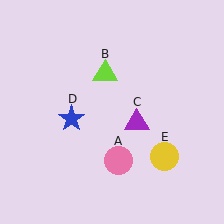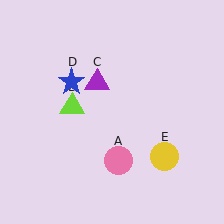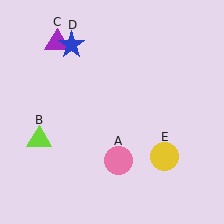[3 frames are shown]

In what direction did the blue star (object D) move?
The blue star (object D) moved up.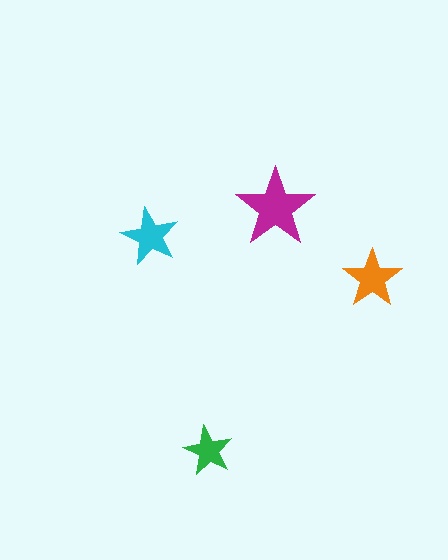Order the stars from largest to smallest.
the magenta one, the orange one, the cyan one, the green one.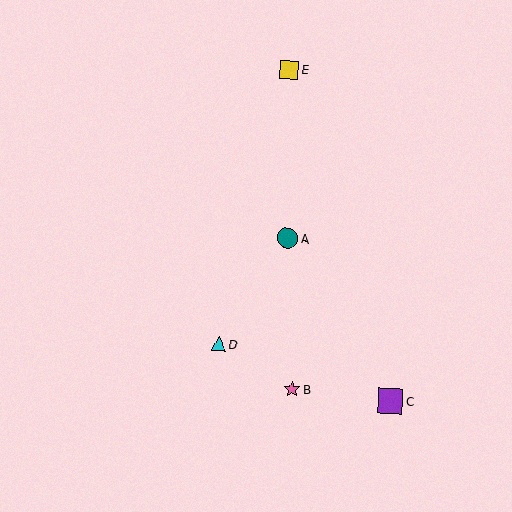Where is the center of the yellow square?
The center of the yellow square is at (289, 70).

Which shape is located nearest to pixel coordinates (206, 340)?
The cyan triangle (labeled D) at (219, 344) is nearest to that location.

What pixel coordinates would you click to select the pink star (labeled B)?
Click at (292, 389) to select the pink star B.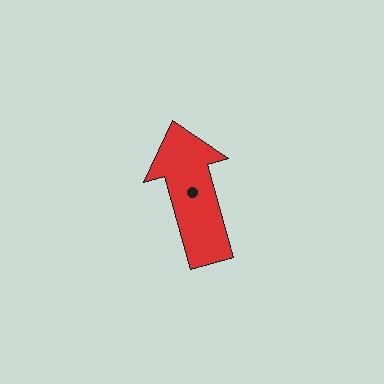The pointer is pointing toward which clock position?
Roughly 11 o'clock.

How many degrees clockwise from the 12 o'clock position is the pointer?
Approximately 345 degrees.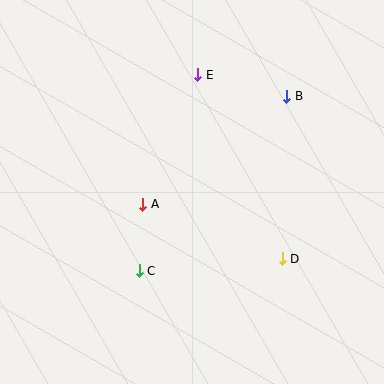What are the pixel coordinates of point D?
Point D is at (282, 259).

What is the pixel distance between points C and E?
The distance between C and E is 205 pixels.